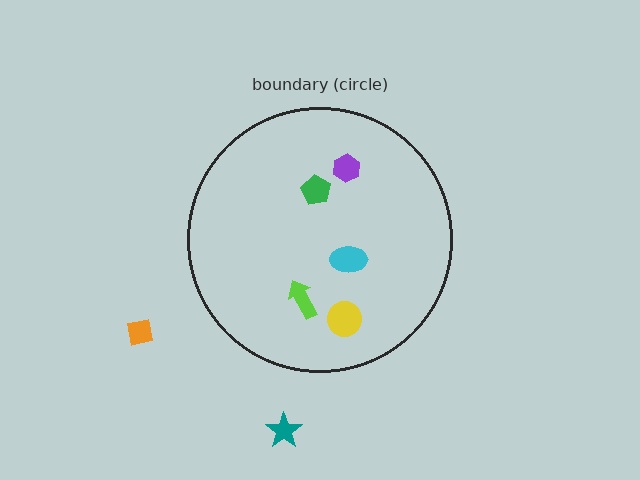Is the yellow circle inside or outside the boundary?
Inside.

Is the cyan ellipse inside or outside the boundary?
Inside.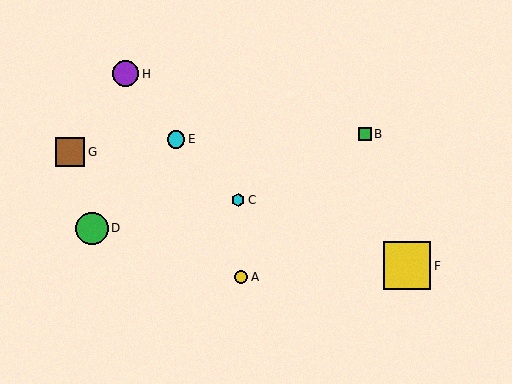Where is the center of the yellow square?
The center of the yellow square is at (407, 266).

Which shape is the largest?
The yellow square (labeled F) is the largest.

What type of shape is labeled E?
Shape E is a cyan circle.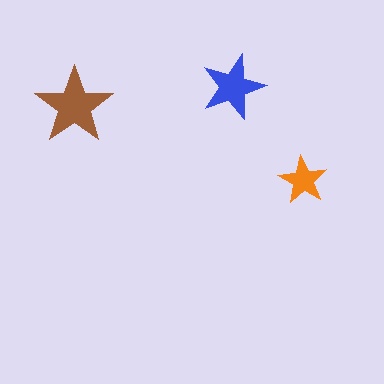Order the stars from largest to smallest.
the brown one, the blue one, the orange one.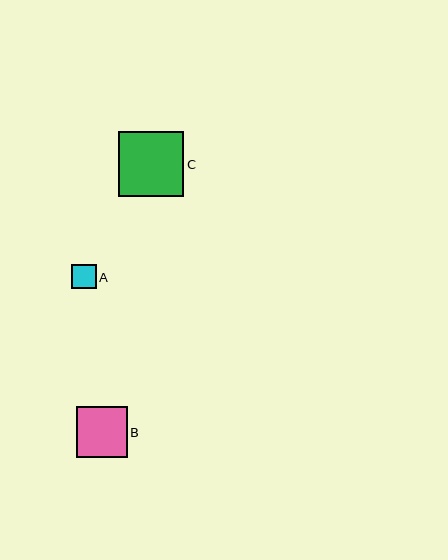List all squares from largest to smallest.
From largest to smallest: C, B, A.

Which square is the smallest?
Square A is the smallest with a size of approximately 24 pixels.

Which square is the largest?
Square C is the largest with a size of approximately 65 pixels.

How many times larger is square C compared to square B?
Square C is approximately 1.3 times the size of square B.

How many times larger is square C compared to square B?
Square C is approximately 1.3 times the size of square B.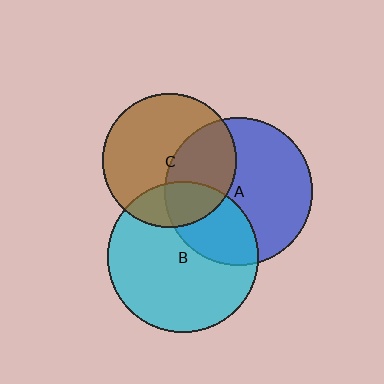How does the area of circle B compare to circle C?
Approximately 1.3 times.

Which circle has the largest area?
Circle B (cyan).